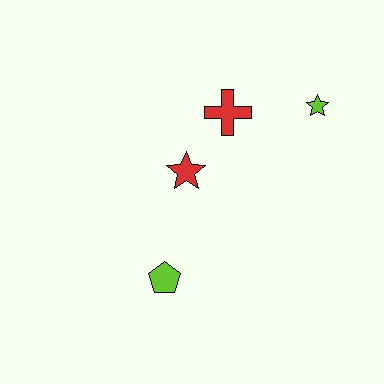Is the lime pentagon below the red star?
Yes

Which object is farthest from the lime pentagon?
The lime star is farthest from the lime pentagon.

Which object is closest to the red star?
The red cross is closest to the red star.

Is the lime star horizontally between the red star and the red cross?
No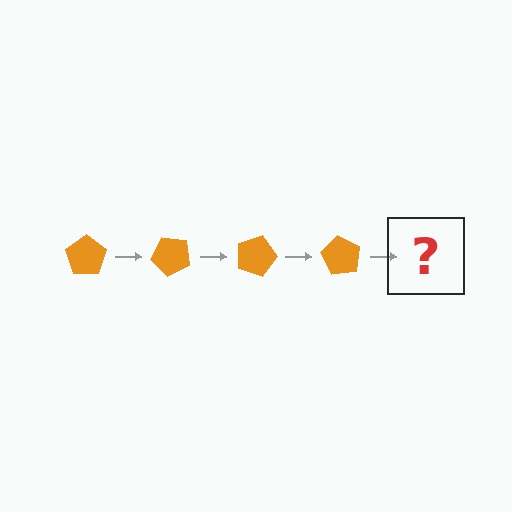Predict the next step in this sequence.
The next step is an orange pentagon rotated 180 degrees.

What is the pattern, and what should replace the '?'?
The pattern is that the pentagon rotates 45 degrees each step. The '?' should be an orange pentagon rotated 180 degrees.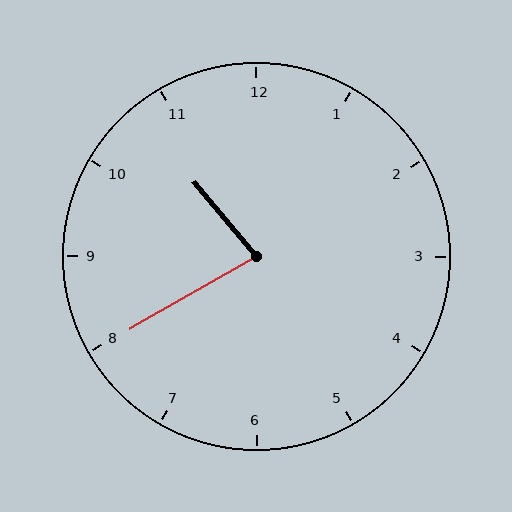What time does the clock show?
10:40.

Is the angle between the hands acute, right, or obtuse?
It is acute.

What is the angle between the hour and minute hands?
Approximately 80 degrees.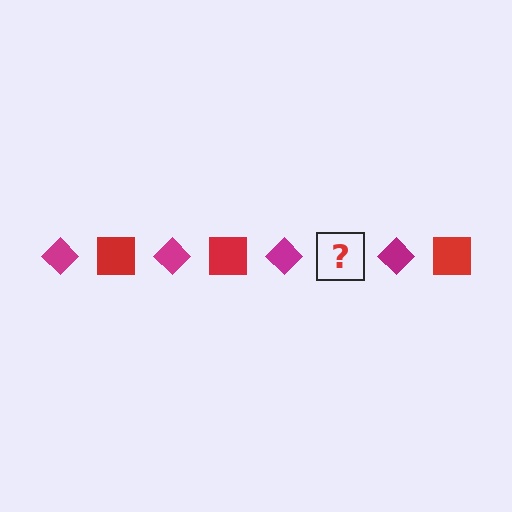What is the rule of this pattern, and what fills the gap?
The rule is that the pattern alternates between magenta diamond and red square. The gap should be filled with a red square.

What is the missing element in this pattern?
The missing element is a red square.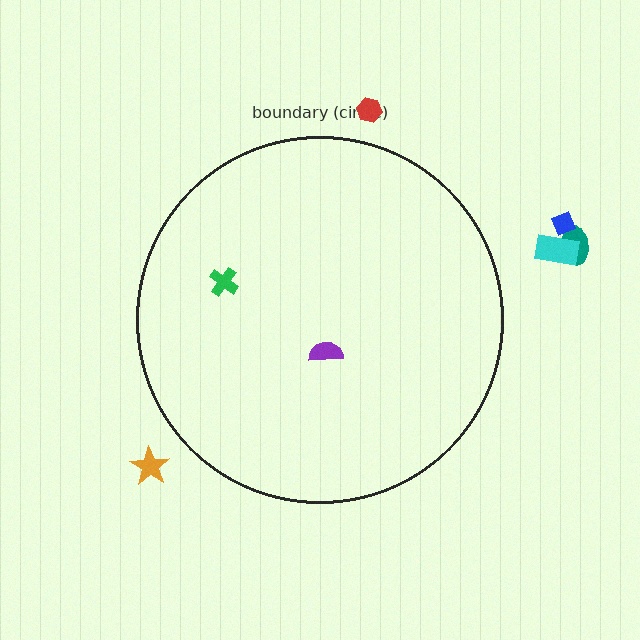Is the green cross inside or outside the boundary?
Inside.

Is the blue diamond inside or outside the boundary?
Outside.